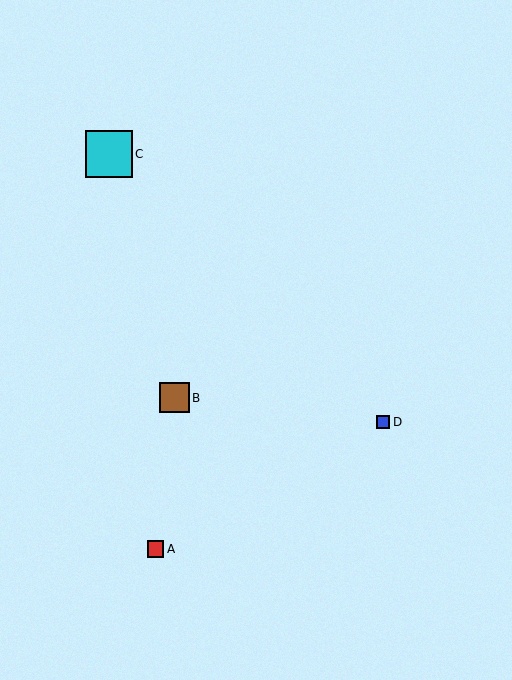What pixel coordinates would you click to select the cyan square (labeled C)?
Click at (109, 154) to select the cyan square C.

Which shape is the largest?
The cyan square (labeled C) is the largest.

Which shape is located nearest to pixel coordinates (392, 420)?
The blue square (labeled D) at (383, 422) is nearest to that location.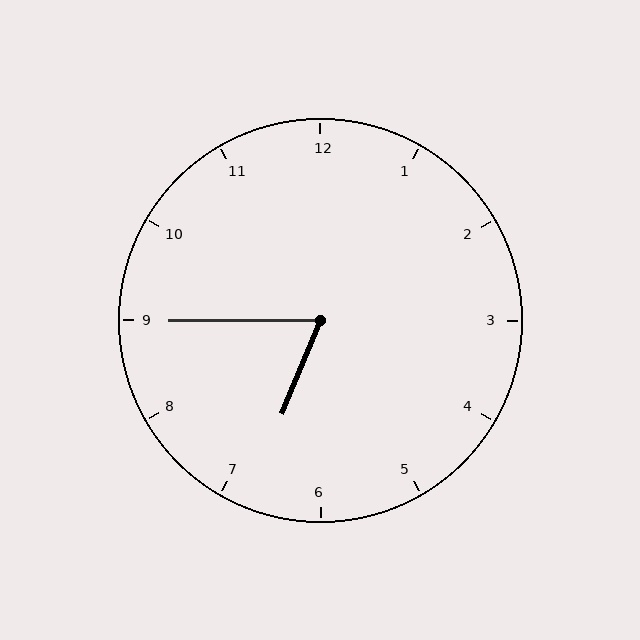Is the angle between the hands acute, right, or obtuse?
It is acute.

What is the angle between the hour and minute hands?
Approximately 68 degrees.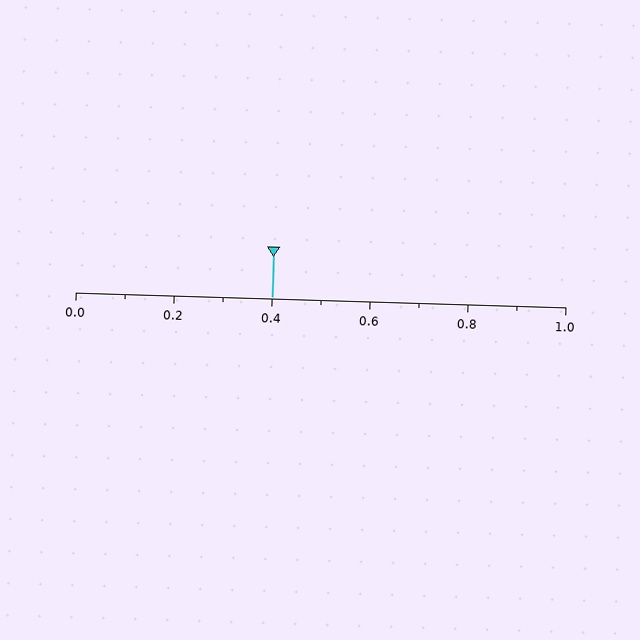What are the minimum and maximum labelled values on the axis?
The axis runs from 0.0 to 1.0.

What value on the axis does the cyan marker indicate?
The marker indicates approximately 0.4.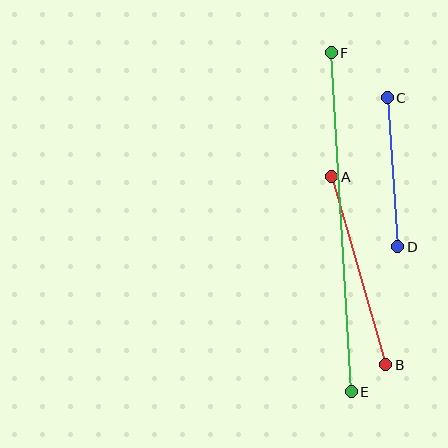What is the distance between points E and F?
The distance is approximately 339 pixels.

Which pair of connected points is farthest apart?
Points E and F are farthest apart.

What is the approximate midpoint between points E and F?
The midpoint is at approximately (341, 222) pixels.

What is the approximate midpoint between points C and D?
The midpoint is at approximately (393, 172) pixels.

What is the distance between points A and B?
The distance is approximately 195 pixels.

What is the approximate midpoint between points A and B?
The midpoint is at approximately (359, 271) pixels.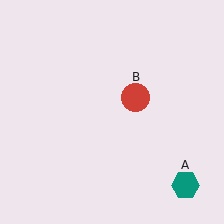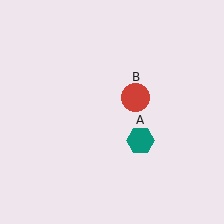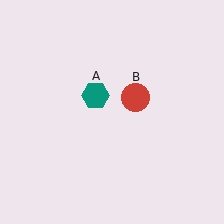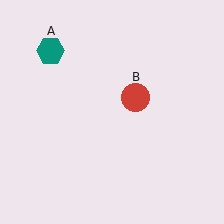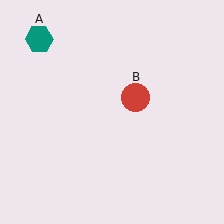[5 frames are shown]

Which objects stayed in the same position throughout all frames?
Red circle (object B) remained stationary.